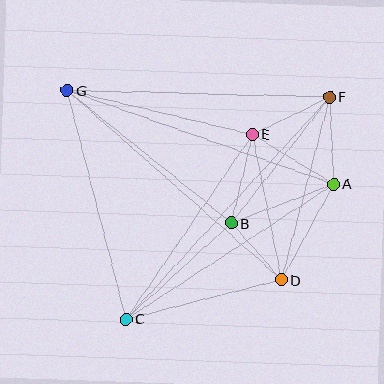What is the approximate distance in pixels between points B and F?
The distance between B and F is approximately 160 pixels.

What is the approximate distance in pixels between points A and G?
The distance between A and G is approximately 283 pixels.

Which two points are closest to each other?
Points B and D are closest to each other.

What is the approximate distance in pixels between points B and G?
The distance between B and G is approximately 211 pixels.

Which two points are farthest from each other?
Points C and F are farthest from each other.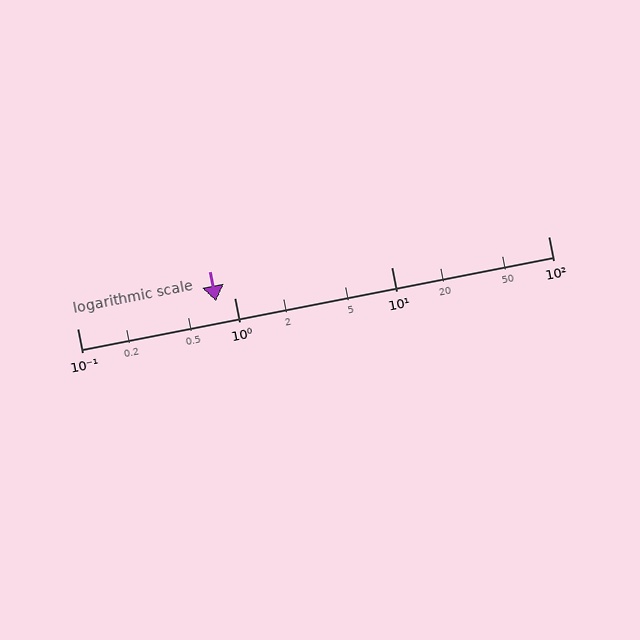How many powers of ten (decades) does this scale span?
The scale spans 3 decades, from 0.1 to 100.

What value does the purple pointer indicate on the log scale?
The pointer indicates approximately 0.77.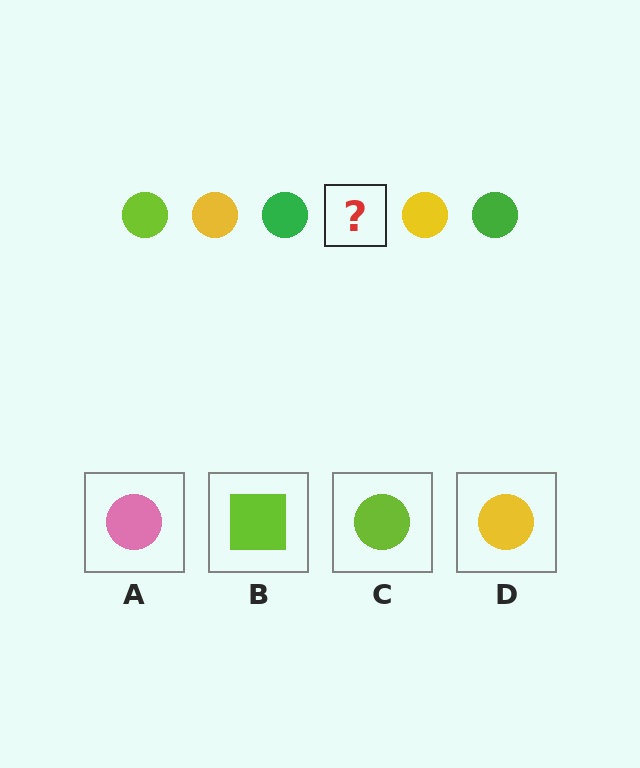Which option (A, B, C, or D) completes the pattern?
C.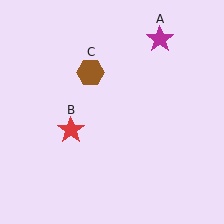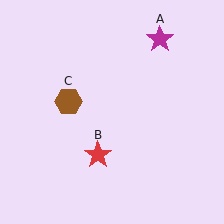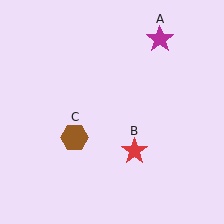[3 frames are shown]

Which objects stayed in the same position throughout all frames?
Magenta star (object A) remained stationary.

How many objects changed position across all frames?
2 objects changed position: red star (object B), brown hexagon (object C).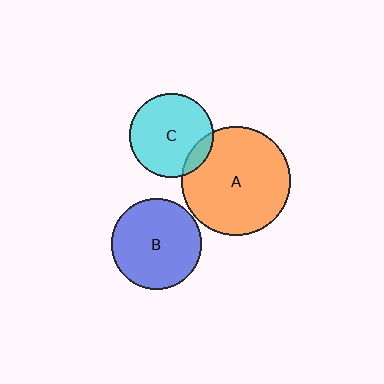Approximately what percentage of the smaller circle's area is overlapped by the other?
Approximately 10%.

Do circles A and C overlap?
Yes.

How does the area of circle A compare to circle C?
Approximately 1.7 times.